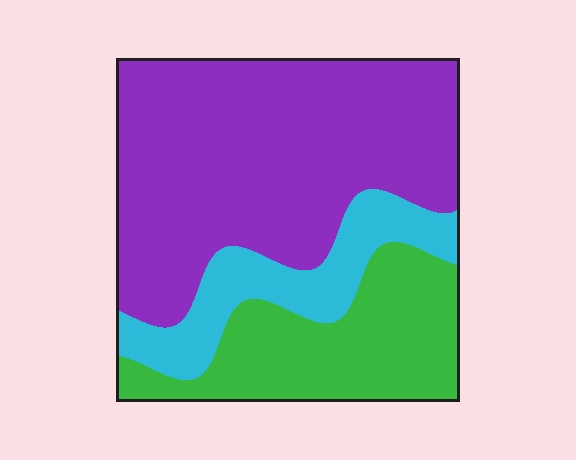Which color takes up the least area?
Cyan, at roughly 15%.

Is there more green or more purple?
Purple.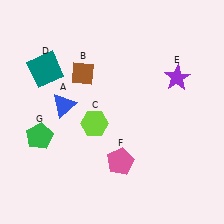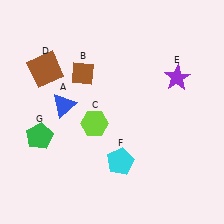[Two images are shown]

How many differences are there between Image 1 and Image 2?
There are 2 differences between the two images.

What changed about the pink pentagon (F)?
In Image 1, F is pink. In Image 2, it changed to cyan.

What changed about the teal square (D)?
In Image 1, D is teal. In Image 2, it changed to brown.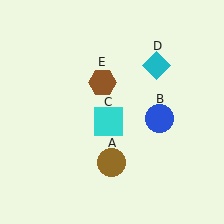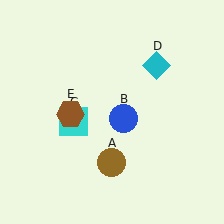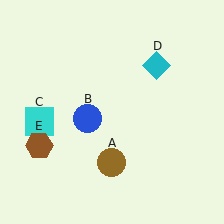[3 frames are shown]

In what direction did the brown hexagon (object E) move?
The brown hexagon (object E) moved down and to the left.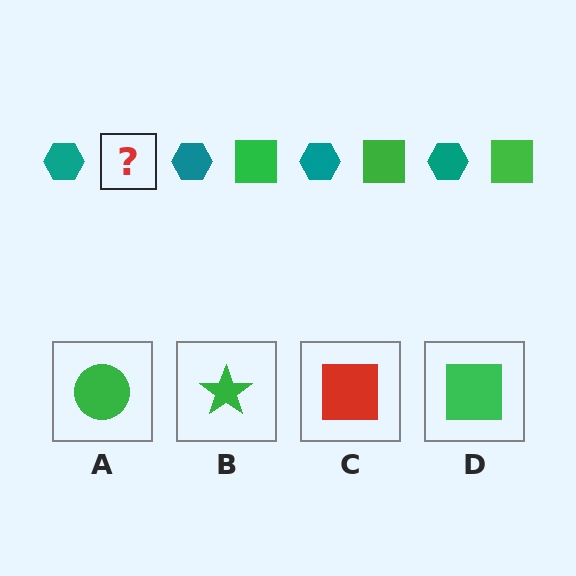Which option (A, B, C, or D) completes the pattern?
D.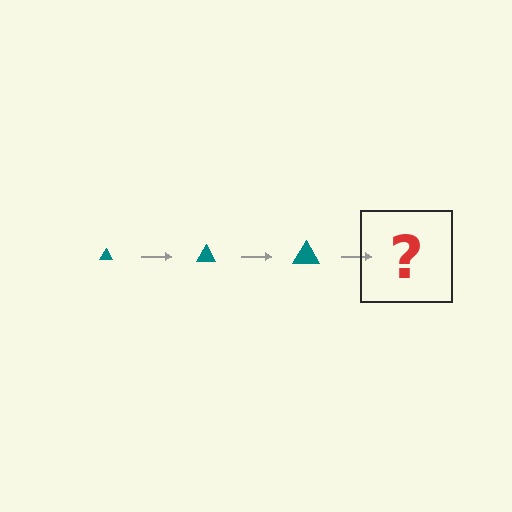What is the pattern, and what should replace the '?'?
The pattern is that the triangle gets progressively larger each step. The '?' should be a teal triangle, larger than the previous one.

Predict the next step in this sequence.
The next step is a teal triangle, larger than the previous one.